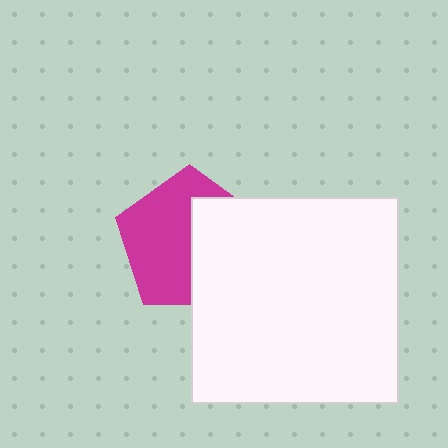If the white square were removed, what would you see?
You would see the complete magenta pentagon.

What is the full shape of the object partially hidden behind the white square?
The partially hidden object is a magenta pentagon.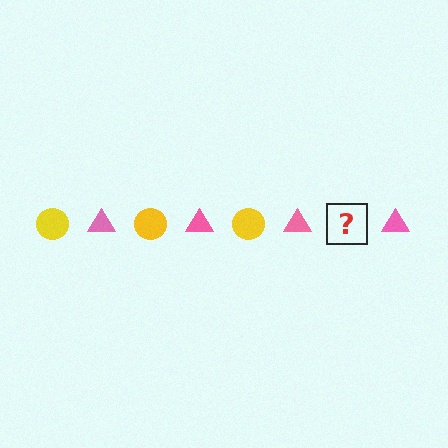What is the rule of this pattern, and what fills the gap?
The rule is that the pattern alternates between yellow circle and pink triangle. The gap should be filled with a yellow circle.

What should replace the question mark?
The question mark should be replaced with a yellow circle.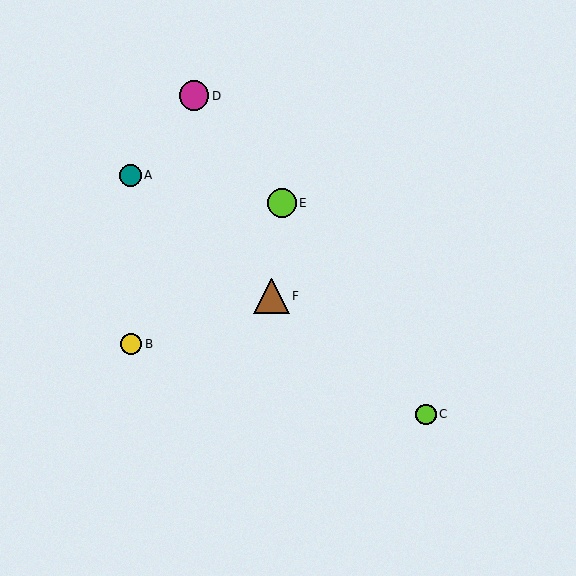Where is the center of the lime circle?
The center of the lime circle is at (282, 203).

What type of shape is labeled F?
Shape F is a brown triangle.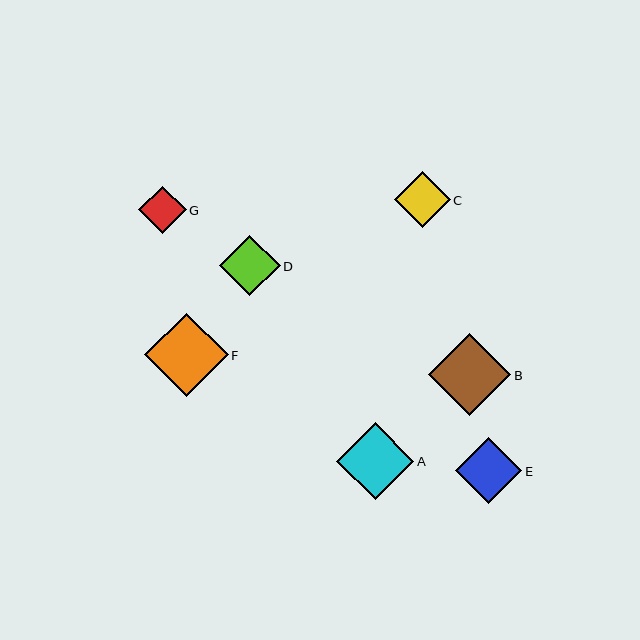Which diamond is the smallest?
Diamond G is the smallest with a size of approximately 48 pixels.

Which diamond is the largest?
Diamond F is the largest with a size of approximately 83 pixels.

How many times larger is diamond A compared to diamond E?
Diamond A is approximately 1.2 times the size of diamond E.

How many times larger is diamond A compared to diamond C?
Diamond A is approximately 1.4 times the size of diamond C.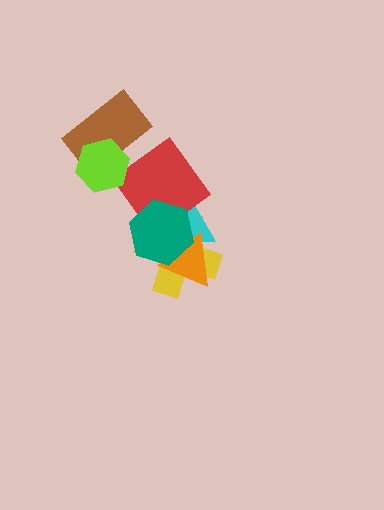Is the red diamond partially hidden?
Yes, it is partially covered by another shape.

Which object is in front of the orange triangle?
The teal hexagon is in front of the orange triangle.